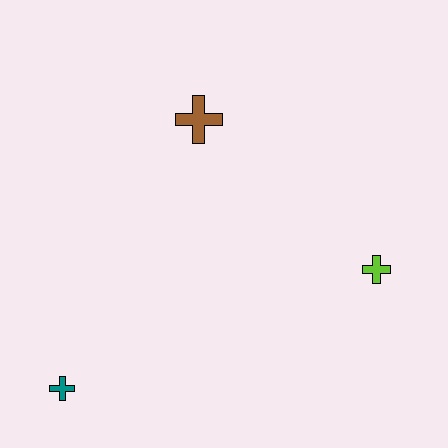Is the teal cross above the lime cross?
No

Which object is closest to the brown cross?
The lime cross is closest to the brown cross.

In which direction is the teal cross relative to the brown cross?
The teal cross is below the brown cross.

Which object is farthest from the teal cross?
The lime cross is farthest from the teal cross.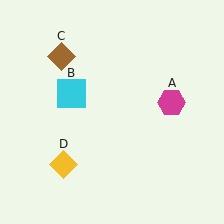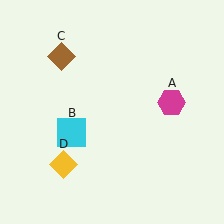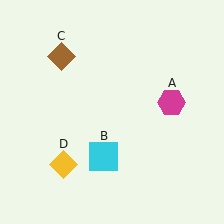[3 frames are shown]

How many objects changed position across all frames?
1 object changed position: cyan square (object B).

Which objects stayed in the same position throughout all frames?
Magenta hexagon (object A) and brown diamond (object C) and yellow diamond (object D) remained stationary.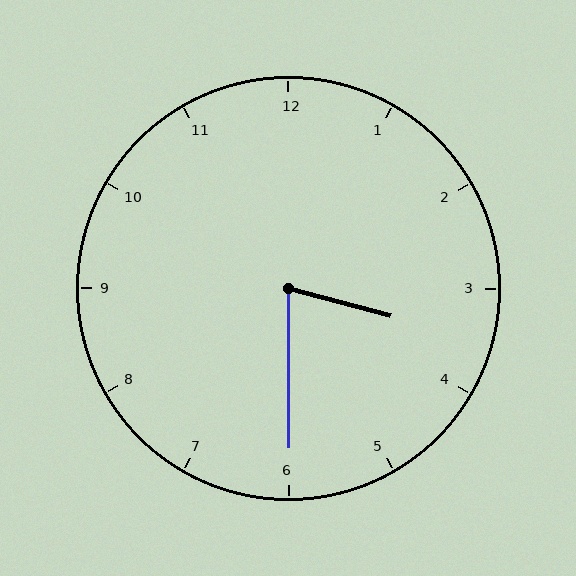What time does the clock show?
3:30.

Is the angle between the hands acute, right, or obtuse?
It is acute.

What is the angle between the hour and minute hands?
Approximately 75 degrees.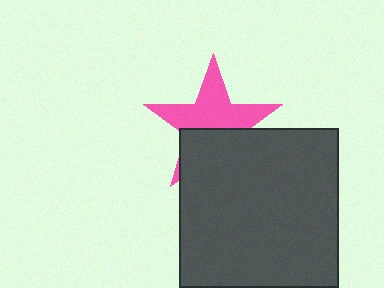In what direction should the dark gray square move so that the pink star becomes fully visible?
The dark gray square should move down. That is the shortest direction to clear the overlap and leave the pink star fully visible.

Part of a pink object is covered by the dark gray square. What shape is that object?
It is a star.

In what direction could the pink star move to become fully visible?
The pink star could move up. That would shift it out from behind the dark gray square entirely.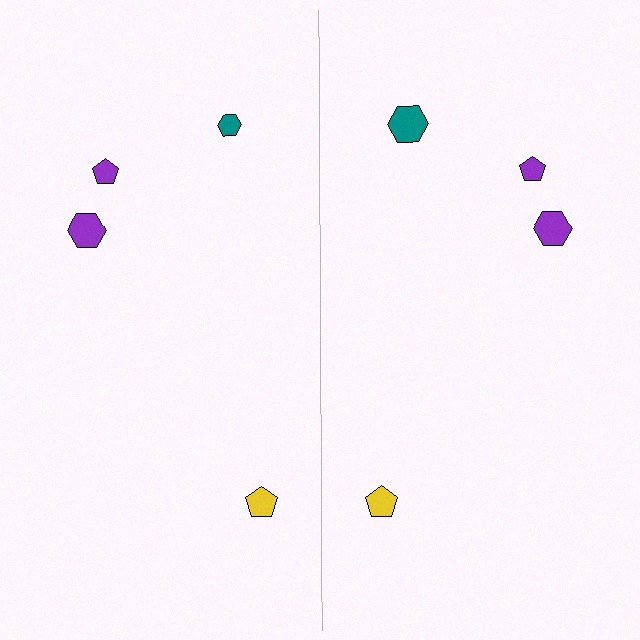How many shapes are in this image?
There are 8 shapes in this image.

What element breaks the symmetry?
The teal hexagon on the right side has a different size than its mirror counterpart.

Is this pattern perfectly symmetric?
No, the pattern is not perfectly symmetric. The teal hexagon on the right side has a different size than its mirror counterpart.